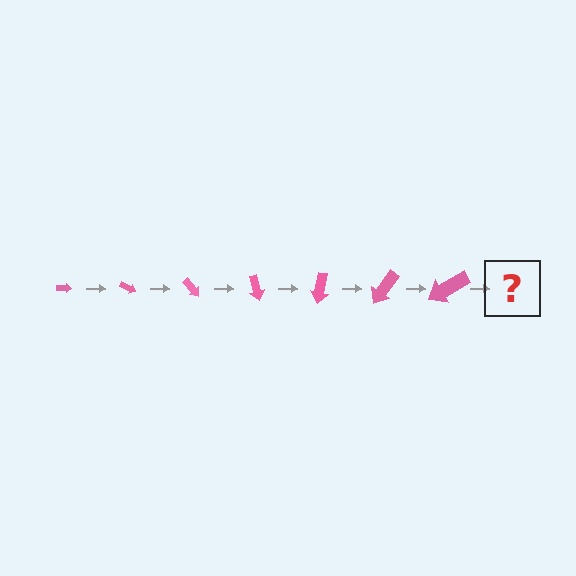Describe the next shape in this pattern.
It should be an arrow, larger than the previous one and rotated 175 degrees from the start.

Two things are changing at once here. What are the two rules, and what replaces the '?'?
The two rules are that the arrow grows larger each step and it rotates 25 degrees each step. The '?' should be an arrow, larger than the previous one and rotated 175 degrees from the start.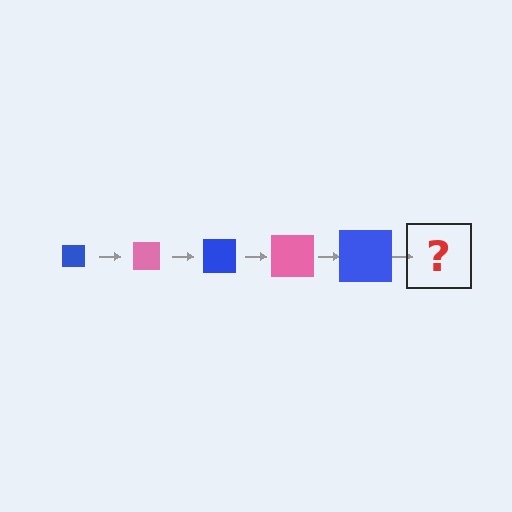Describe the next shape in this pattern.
It should be a pink square, larger than the previous one.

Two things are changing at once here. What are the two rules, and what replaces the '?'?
The two rules are that the square grows larger each step and the color cycles through blue and pink. The '?' should be a pink square, larger than the previous one.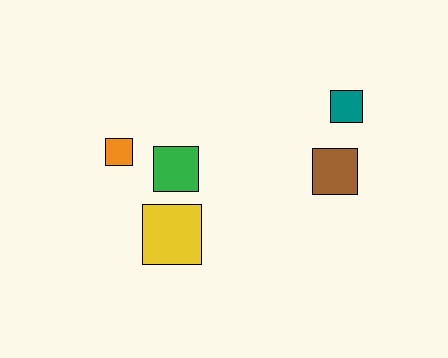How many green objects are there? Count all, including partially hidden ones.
There is 1 green object.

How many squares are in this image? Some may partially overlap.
There are 5 squares.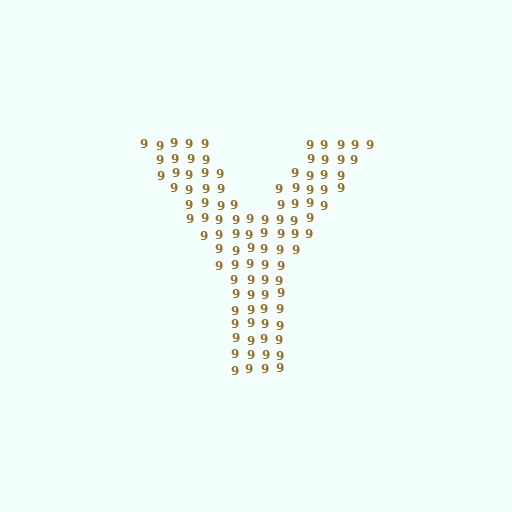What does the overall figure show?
The overall figure shows the letter Y.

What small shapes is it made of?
It is made of small digit 9's.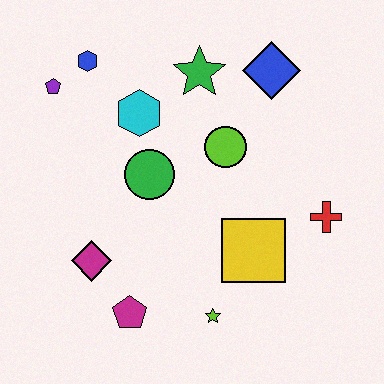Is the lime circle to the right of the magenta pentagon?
Yes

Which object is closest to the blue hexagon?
The purple pentagon is closest to the blue hexagon.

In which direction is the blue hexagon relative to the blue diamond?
The blue hexagon is to the left of the blue diamond.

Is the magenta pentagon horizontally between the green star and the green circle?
No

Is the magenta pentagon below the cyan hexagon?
Yes